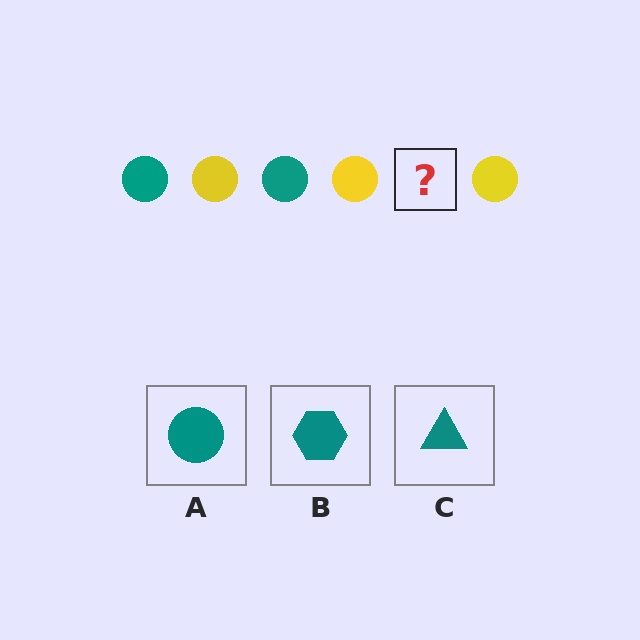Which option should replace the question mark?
Option A.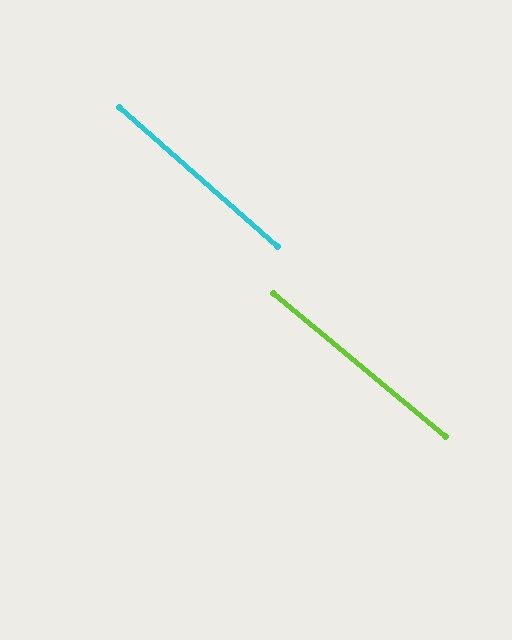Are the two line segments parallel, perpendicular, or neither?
Parallel — their directions differ by only 1.6°.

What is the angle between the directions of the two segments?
Approximately 2 degrees.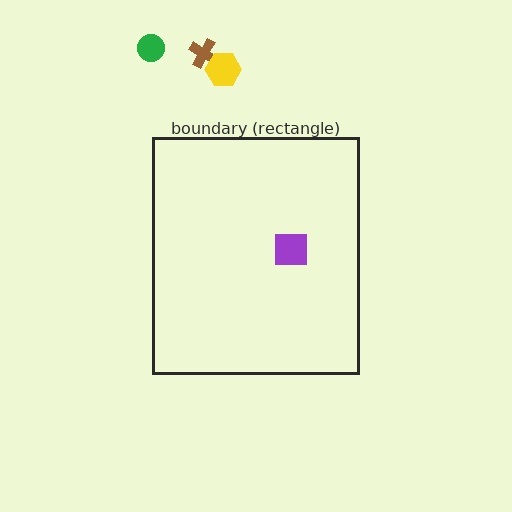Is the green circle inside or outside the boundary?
Outside.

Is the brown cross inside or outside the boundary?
Outside.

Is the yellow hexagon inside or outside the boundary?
Outside.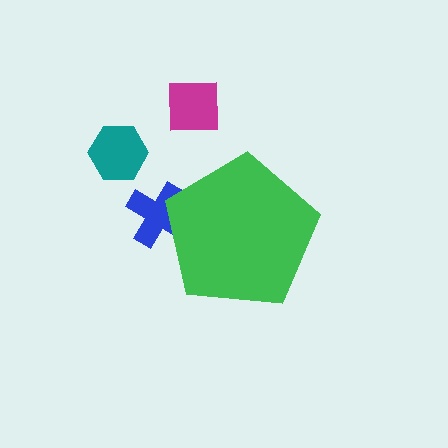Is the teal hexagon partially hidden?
No, the teal hexagon is fully visible.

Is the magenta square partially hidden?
No, the magenta square is fully visible.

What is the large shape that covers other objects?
A green pentagon.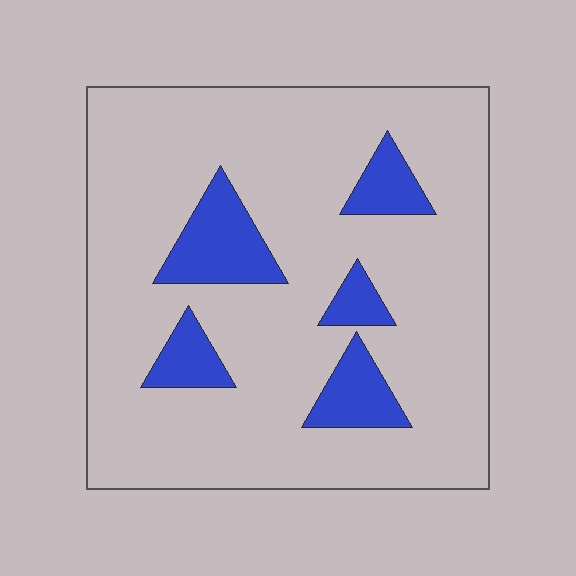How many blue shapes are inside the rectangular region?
5.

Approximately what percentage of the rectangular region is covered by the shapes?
Approximately 15%.